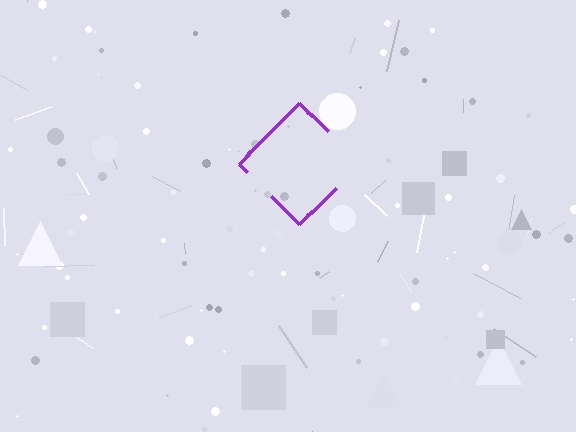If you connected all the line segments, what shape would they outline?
They would outline a diamond.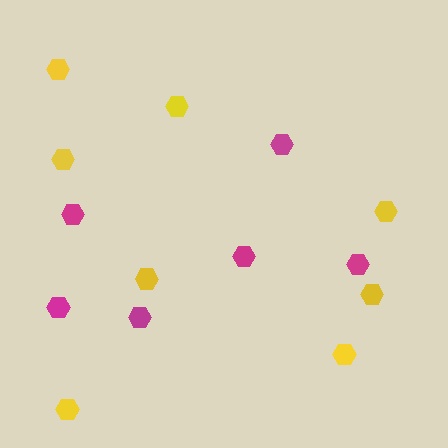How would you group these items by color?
There are 2 groups: one group of yellow hexagons (8) and one group of magenta hexagons (6).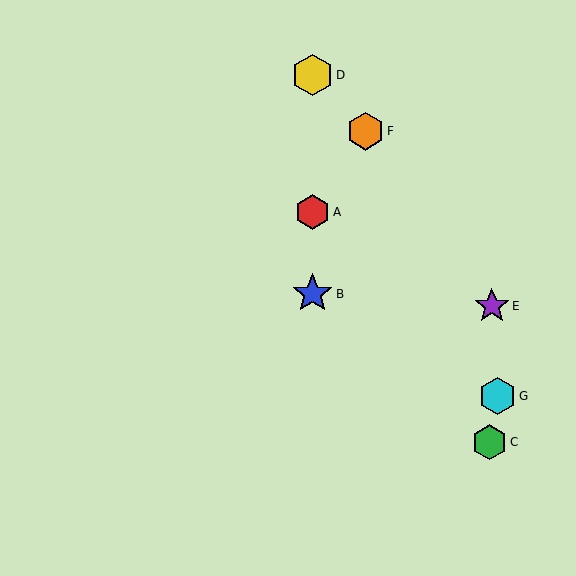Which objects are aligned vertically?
Objects A, B, D are aligned vertically.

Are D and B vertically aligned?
Yes, both are at x≈312.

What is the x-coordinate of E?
Object E is at x≈492.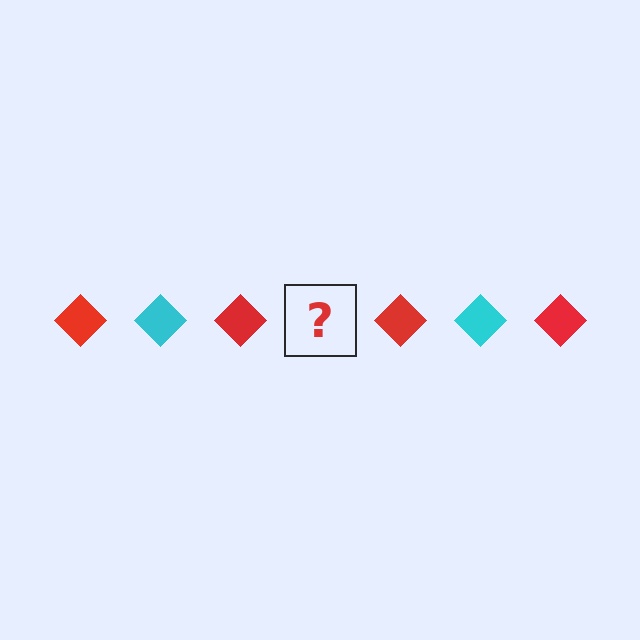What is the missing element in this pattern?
The missing element is a cyan diamond.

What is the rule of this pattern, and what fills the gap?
The rule is that the pattern cycles through red, cyan diamonds. The gap should be filled with a cyan diamond.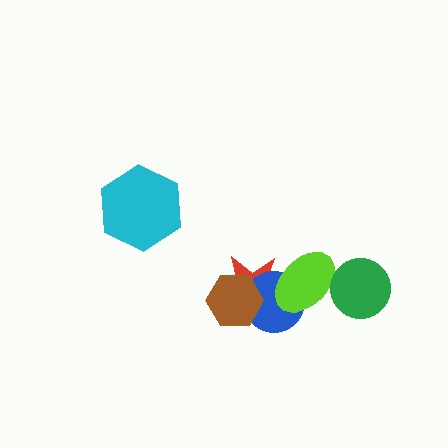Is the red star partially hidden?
Yes, it is partially covered by another shape.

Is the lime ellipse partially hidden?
Yes, it is partially covered by another shape.